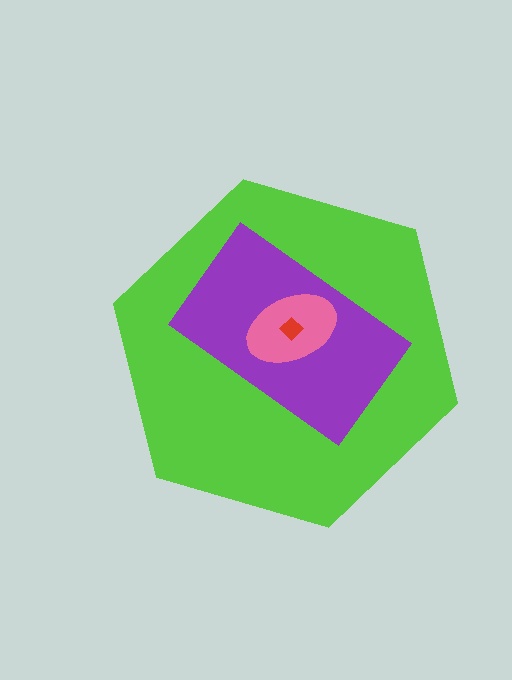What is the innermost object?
The red diamond.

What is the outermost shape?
The lime hexagon.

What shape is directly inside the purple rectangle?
The pink ellipse.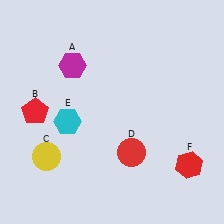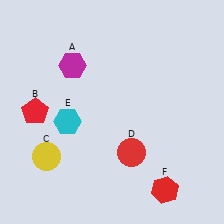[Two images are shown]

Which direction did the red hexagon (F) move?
The red hexagon (F) moved down.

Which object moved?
The red hexagon (F) moved down.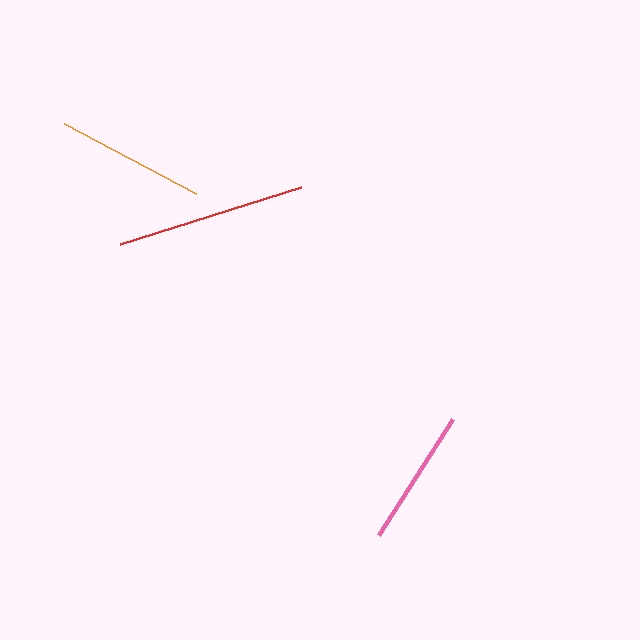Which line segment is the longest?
The red line is the longest at approximately 190 pixels.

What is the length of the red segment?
The red segment is approximately 190 pixels long.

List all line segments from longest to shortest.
From longest to shortest: red, orange, pink.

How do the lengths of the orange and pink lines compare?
The orange and pink lines are approximately the same length.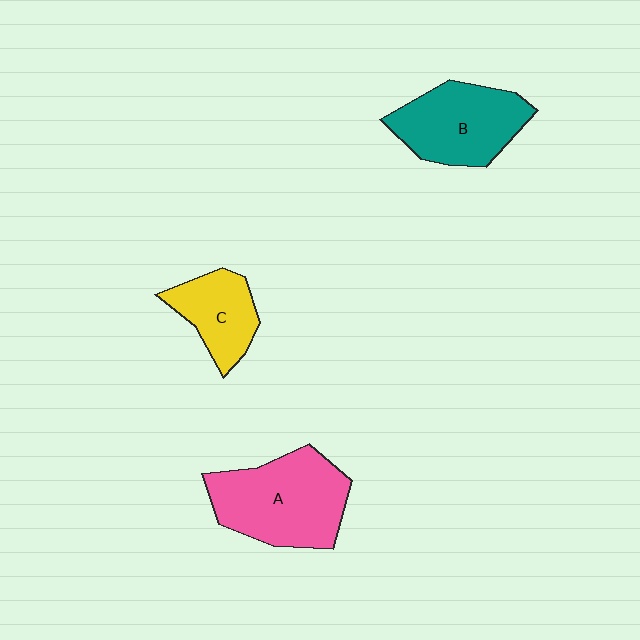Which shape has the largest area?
Shape A (pink).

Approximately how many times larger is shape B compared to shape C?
Approximately 1.5 times.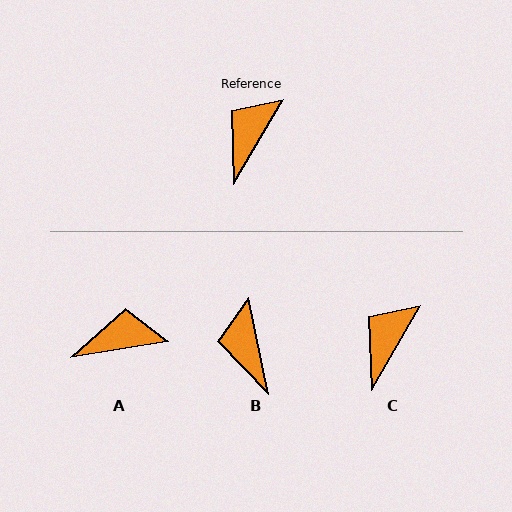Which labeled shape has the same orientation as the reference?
C.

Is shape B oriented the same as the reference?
No, it is off by about 42 degrees.